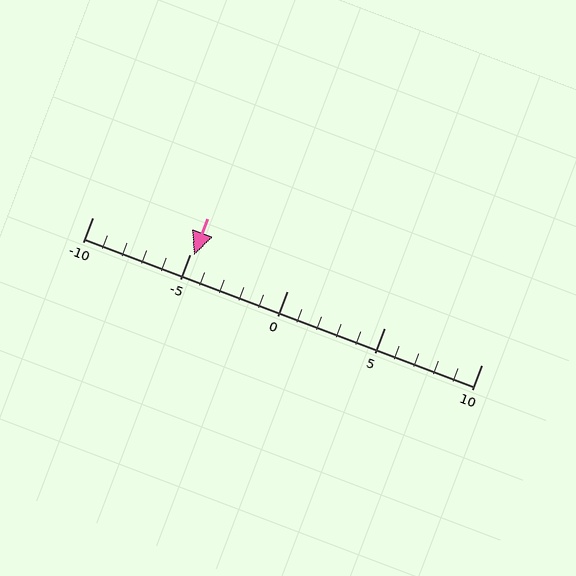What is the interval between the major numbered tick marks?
The major tick marks are spaced 5 units apart.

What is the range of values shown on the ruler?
The ruler shows values from -10 to 10.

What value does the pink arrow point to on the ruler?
The pink arrow points to approximately -5.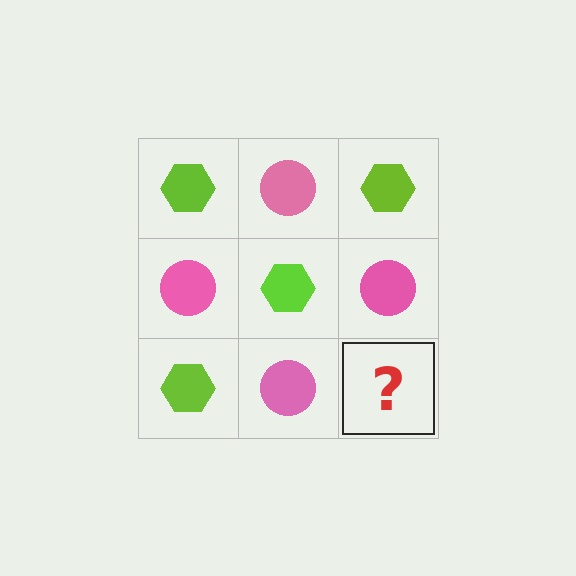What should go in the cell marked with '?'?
The missing cell should contain a lime hexagon.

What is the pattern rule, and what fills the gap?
The rule is that it alternates lime hexagon and pink circle in a checkerboard pattern. The gap should be filled with a lime hexagon.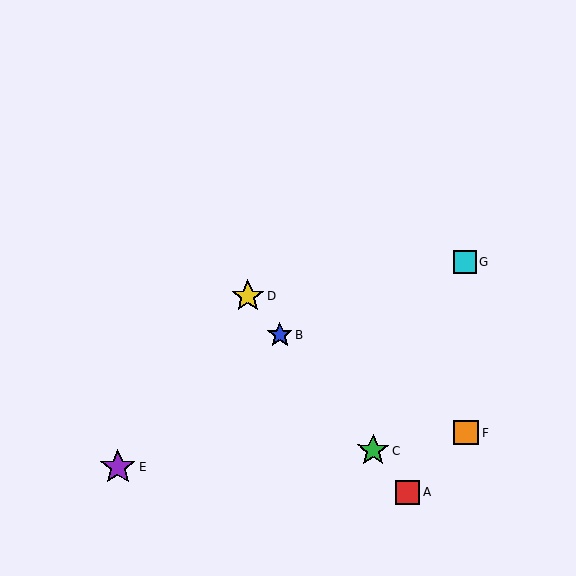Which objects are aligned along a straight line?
Objects A, B, C, D are aligned along a straight line.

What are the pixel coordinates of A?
Object A is at (407, 492).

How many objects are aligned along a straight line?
4 objects (A, B, C, D) are aligned along a straight line.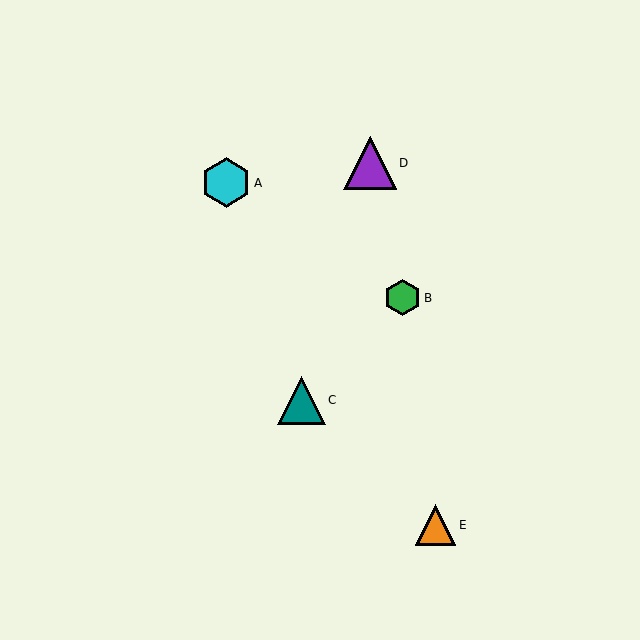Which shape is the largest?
The purple triangle (labeled D) is the largest.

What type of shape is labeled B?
Shape B is a green hexagon.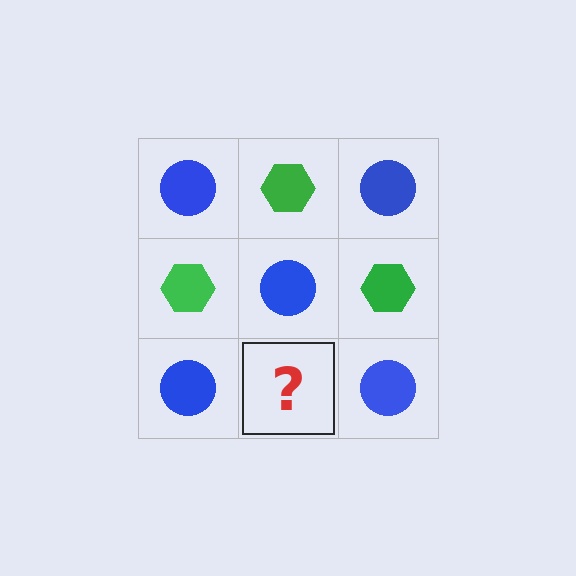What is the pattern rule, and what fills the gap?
The rule is that it alternates blue circle and green hexagon in a checkerboard pattern. The gap should be filled with a green hexagon.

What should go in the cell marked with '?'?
The missing cell should contain a green hexagon.